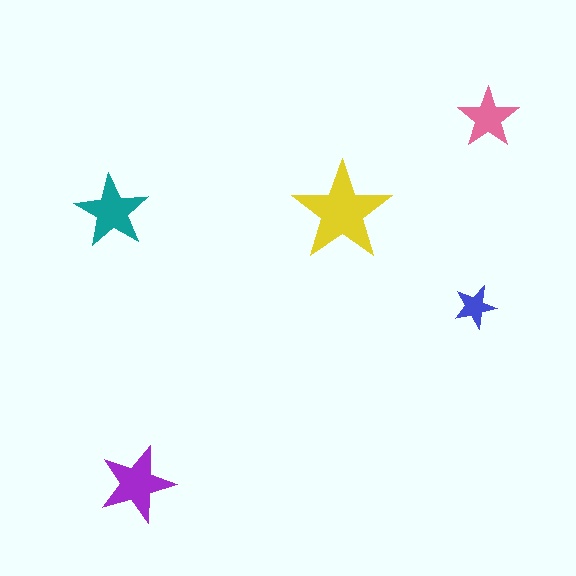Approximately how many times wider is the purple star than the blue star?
About 2 times wider.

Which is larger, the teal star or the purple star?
The purple one.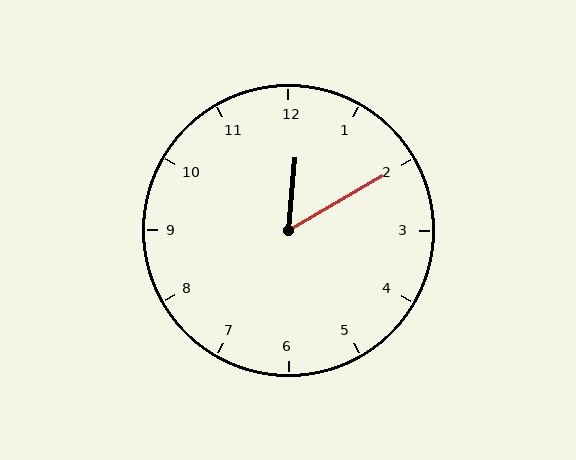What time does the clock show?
12:10.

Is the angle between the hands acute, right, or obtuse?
It is acute.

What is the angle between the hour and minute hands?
Approximately 55 degrees.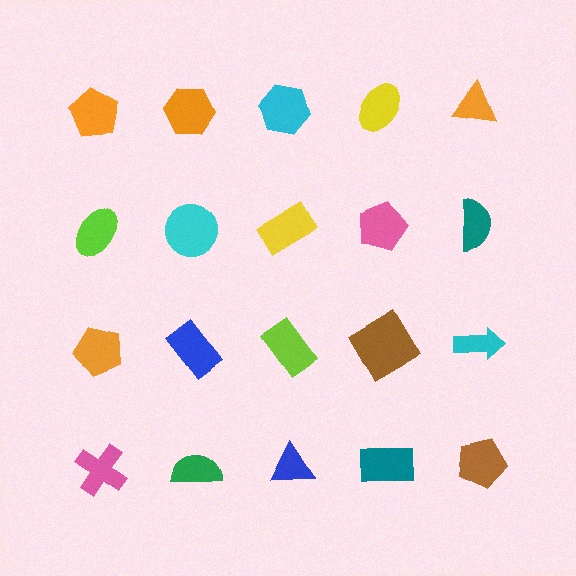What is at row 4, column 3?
A blue triangle.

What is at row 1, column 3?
A cyan hexagon.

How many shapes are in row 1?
5 shapes.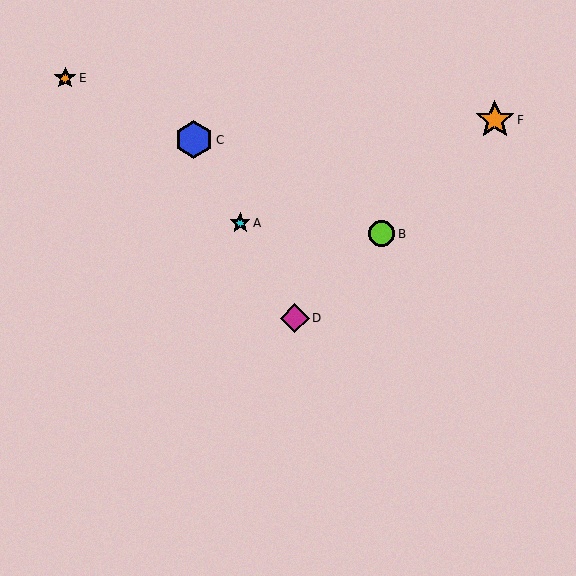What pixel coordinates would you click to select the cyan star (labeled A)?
Click at (240, 223) to select the cyan star A.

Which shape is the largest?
The orange star (labeled F) is the largest.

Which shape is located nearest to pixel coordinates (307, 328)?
The magenta diamond (labeled D) at (295, 318) is nearest to that location.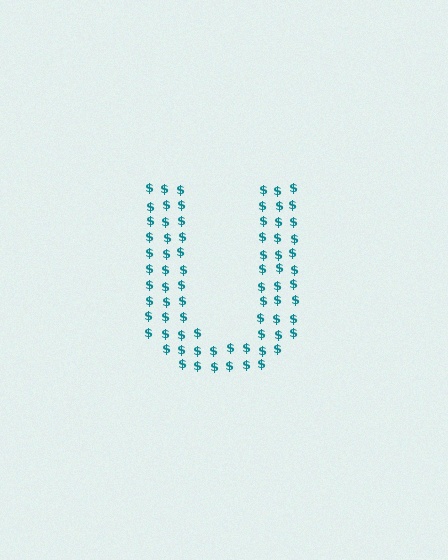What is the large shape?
The large shape is the letter U.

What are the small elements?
The small elements are dollar signs.